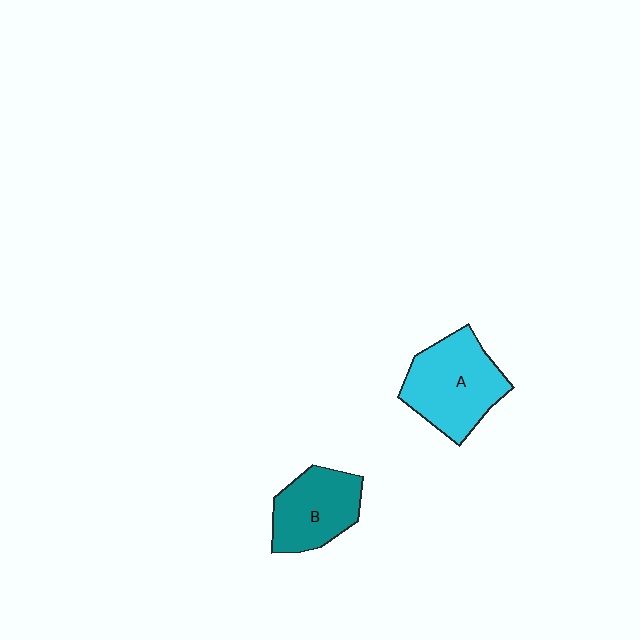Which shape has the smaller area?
Shape B (teal).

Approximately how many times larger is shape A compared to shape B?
Approximately 1.3 times.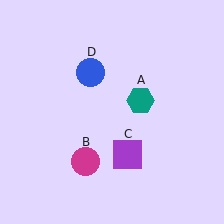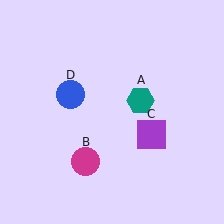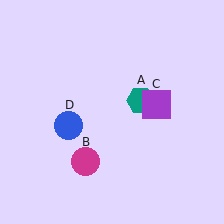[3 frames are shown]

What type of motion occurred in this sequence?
The purple square (object C), blue circle (object D) rotated counterclockwise around the center of the scene.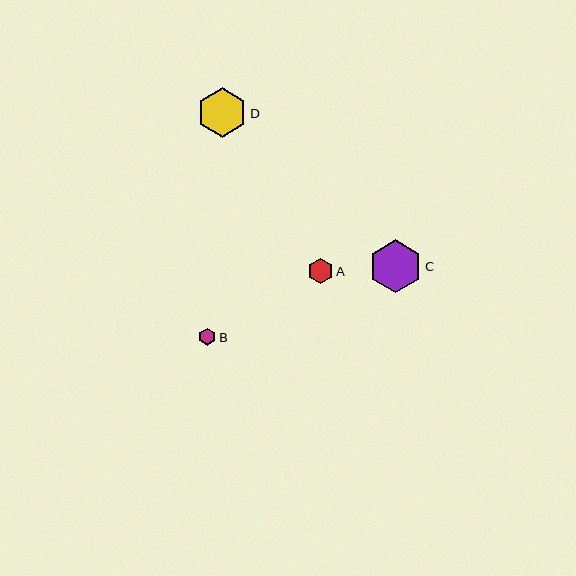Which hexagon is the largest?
Hexagon C is the largest with a size of approximately 53 pixels.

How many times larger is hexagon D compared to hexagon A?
Hexagon D is approximately 1.9 times the size of hexagon A.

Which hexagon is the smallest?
Hexagon B is the smallest with a size of approximately 17 pixels.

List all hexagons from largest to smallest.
From largest to smallest: C, D, A, B.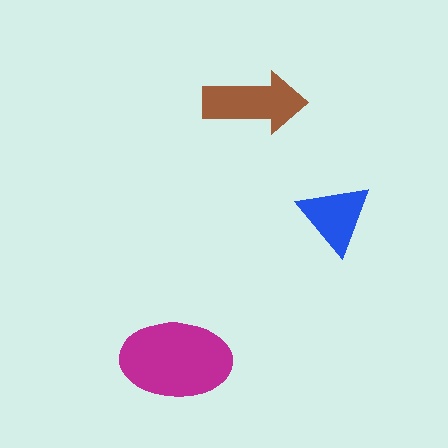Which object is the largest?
The magenta ellipse.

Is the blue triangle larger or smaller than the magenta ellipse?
Smaller.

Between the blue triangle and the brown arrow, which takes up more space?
The brown arrow.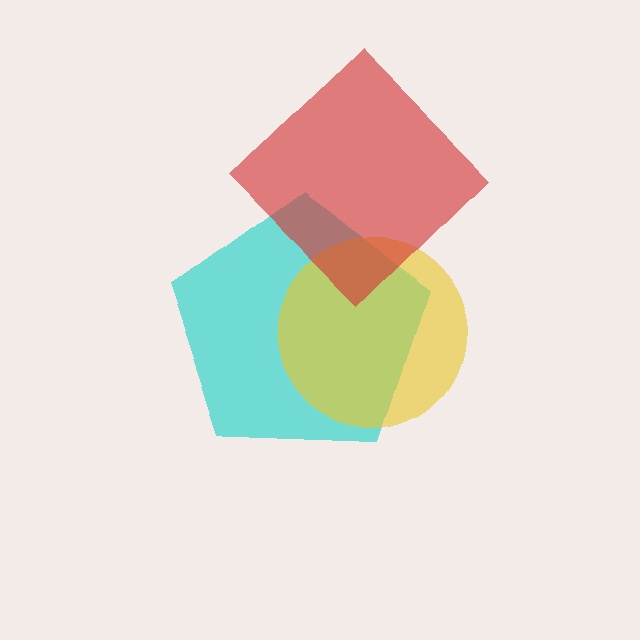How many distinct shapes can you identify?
There are 3 distinct shapes: a cyan pentagon, a yellow circle, a red diamond.